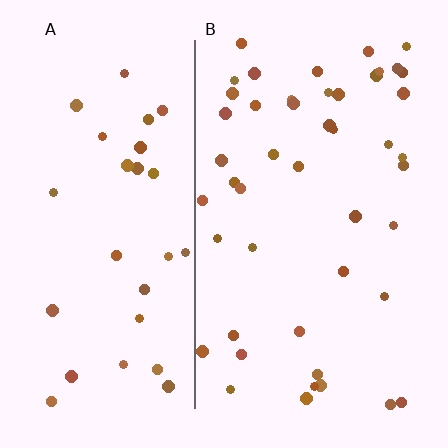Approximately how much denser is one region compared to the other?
Approximately 1.6× — region B over region A.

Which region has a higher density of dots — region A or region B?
B (the right).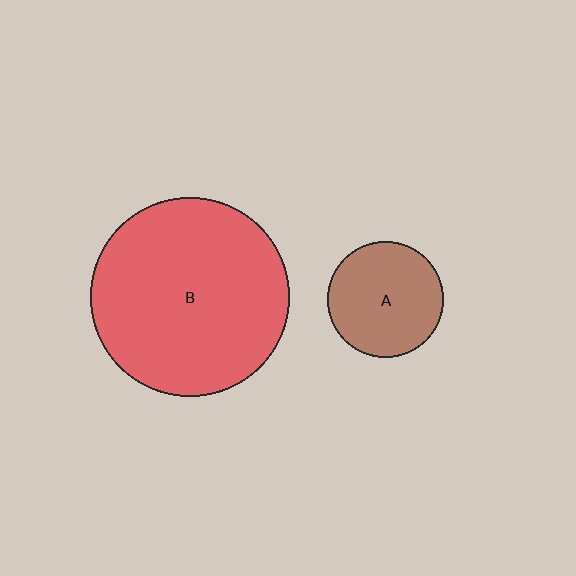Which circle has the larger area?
Circle B (red).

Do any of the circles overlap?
No, none of the circles overlap.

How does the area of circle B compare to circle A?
Approximately 3.0 times.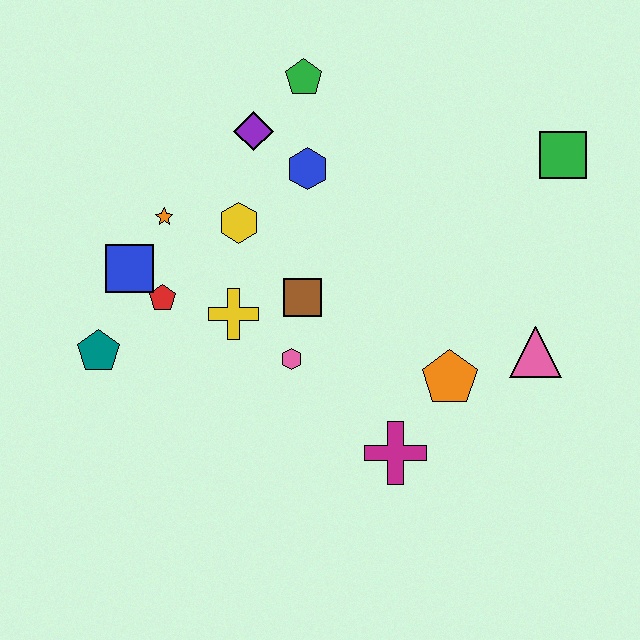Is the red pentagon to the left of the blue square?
No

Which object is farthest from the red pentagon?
The green square is farthest from the red pentagon.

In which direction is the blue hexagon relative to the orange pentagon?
The blue hexagon is above the orange pentagon.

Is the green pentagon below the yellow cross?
No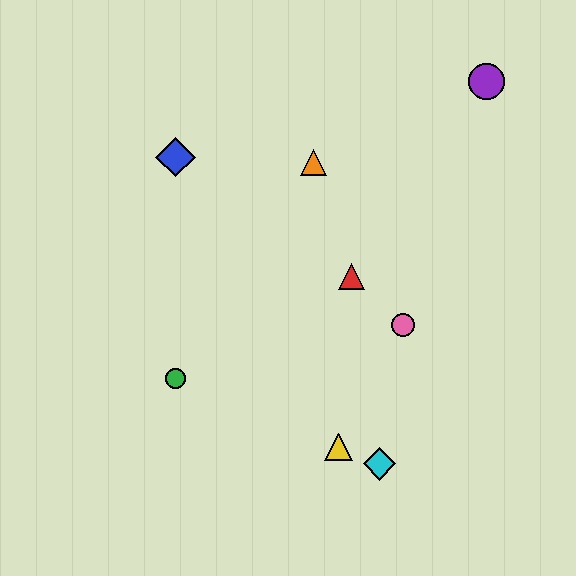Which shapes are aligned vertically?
The blue diamond, the green circle are aligned vertically.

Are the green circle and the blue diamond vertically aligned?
Yes, both are at x≈176.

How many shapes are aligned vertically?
2 shapes (the blue diamond, the green circle) are aligned vertically.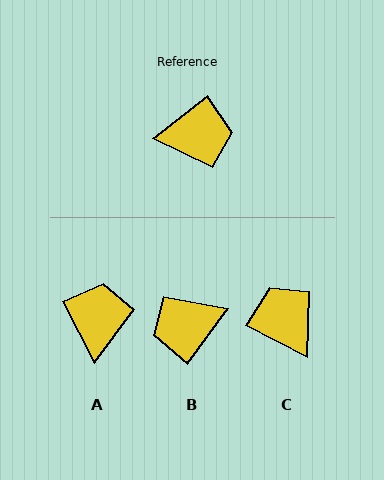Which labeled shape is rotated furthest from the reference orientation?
B, about 164 degrees away.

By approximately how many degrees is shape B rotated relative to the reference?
Approximately 164 degrees clockwise.